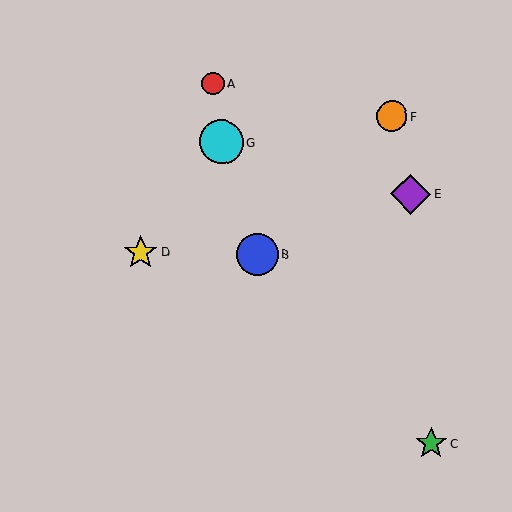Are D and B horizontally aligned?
Yes, both are at y≈252.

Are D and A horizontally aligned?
No, D is at y≈252 and A is at y≈84.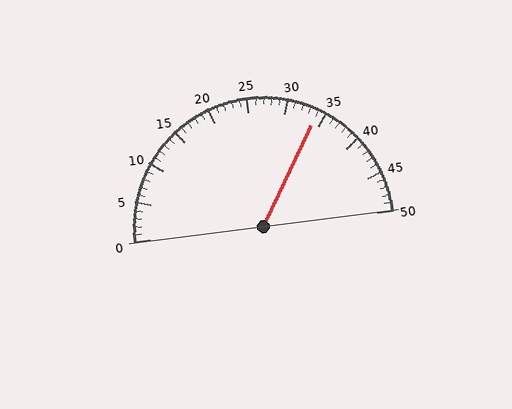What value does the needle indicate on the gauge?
The needle indicates approximately 34.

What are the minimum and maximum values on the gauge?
The gauge ranges from 0 to 50.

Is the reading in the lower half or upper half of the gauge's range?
The reading is in the upper half of the range (0 to 50).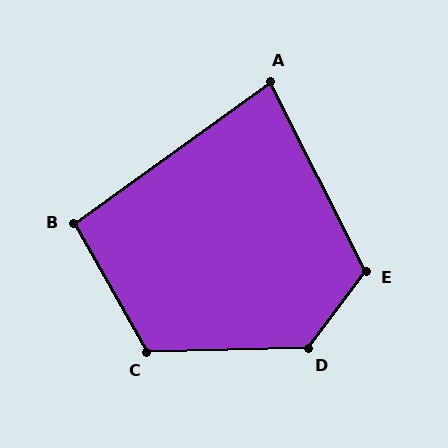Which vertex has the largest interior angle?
D, at approximately 129 degrees.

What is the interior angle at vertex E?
Approximately 116 degrees (obtuse).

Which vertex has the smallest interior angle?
A, at approximately 81 degrees.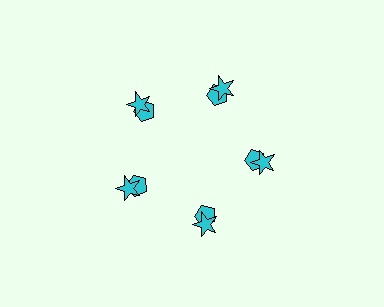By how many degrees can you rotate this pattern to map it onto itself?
The pattern maps onto itself every 72 degrees of rotation.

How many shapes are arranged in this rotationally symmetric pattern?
There are 10 shapes, arranged in 5 groups of 2.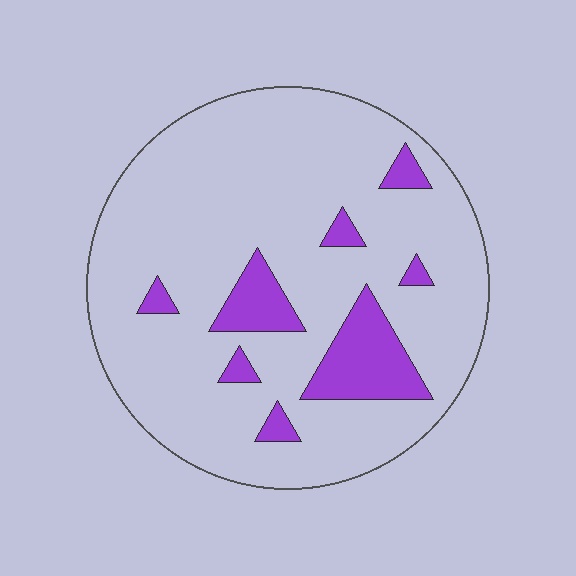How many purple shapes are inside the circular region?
8.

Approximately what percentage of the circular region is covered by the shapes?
Approximately 15%.